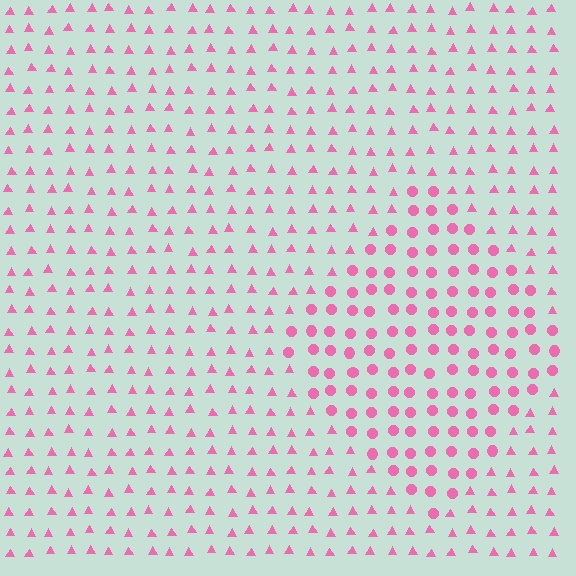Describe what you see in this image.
The image is filled with small pink elements arranged in a uniform grid. A diamond-shaped region contains circles, while the surrounding area contains triangles. The boundary is defined purely by the change in element shape.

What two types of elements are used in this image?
The image uses circles inside the diamond region and triangles outside it.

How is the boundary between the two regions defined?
The boundary is defined by a change in element shape: circles inside vs. triangles outside. All elements share the same color and spacing.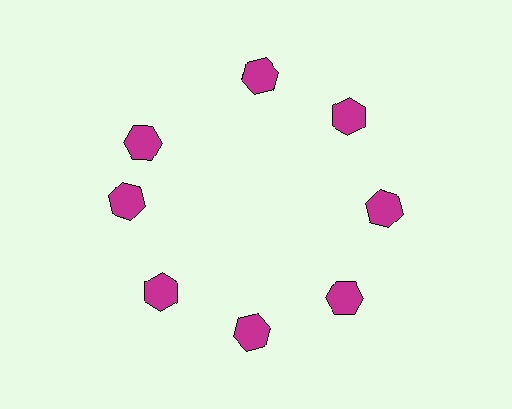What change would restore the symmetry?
The symmetry would be restored by rotating it back into even spacing with its neighbors so that all 8 hexagons sit at equal angles and equal distance from the center.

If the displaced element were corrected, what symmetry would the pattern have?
It would have 8-fold rotational symmetry — the pattern would map onto itself every 45 degrees.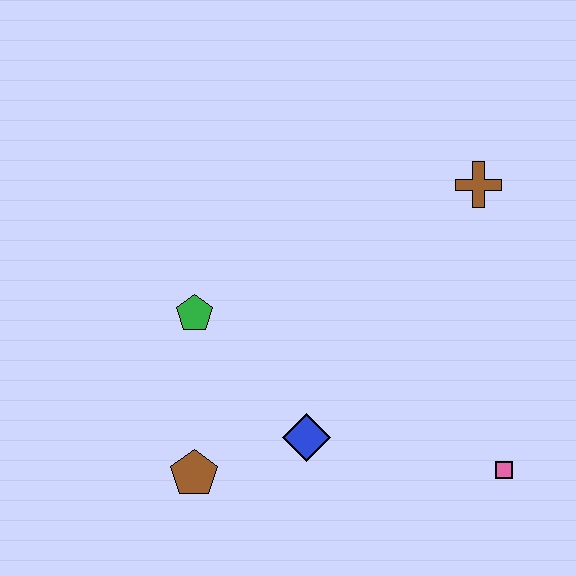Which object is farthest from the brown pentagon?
The brown cross is farthest from the brown pentagon.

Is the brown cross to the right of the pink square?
No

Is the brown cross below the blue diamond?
No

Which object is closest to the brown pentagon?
The blue diamond is closest to the brown pentagon.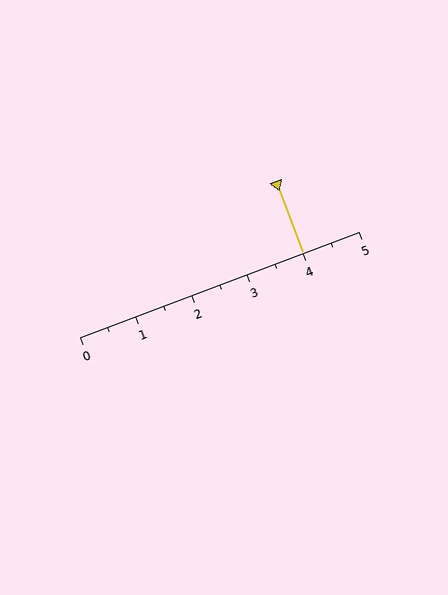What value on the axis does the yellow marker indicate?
The marker indicates approximately 4.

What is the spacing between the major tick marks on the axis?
The major ticks are spaced 1 apart.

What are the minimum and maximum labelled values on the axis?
The axis runs from 0 to 5.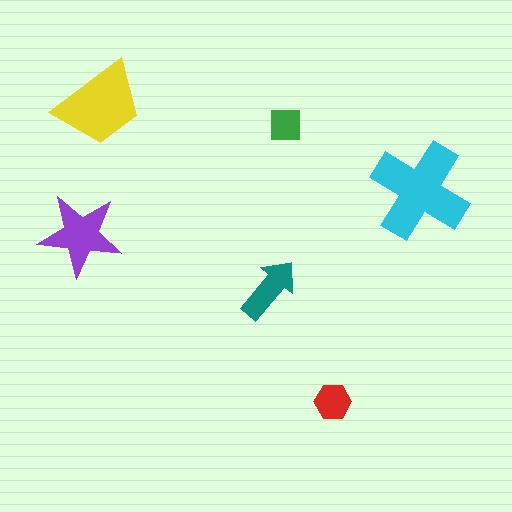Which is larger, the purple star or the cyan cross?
The cyan cross.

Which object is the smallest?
The green square.